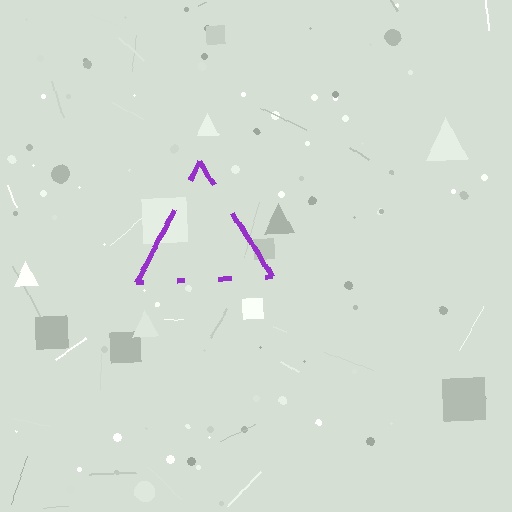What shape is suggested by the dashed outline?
The dashed outline suggests a triangle.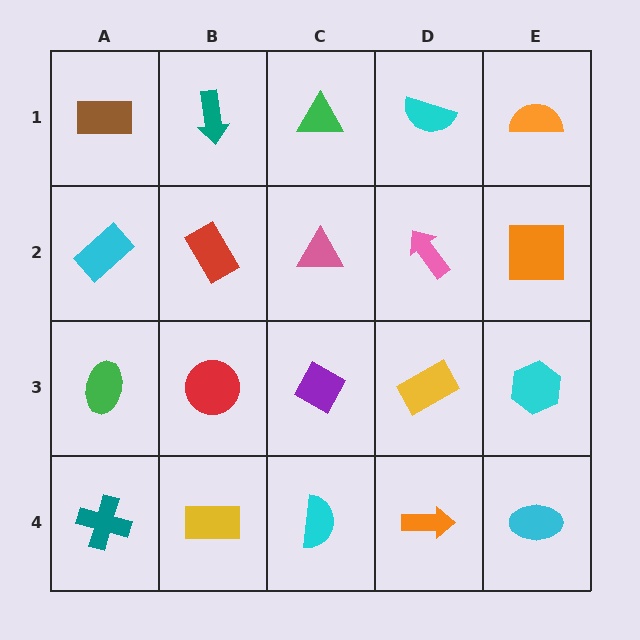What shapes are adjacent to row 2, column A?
A brown rectangle (row 1, column A), a green ellipse (row 3, column A), a red rectangle (row 2, column B).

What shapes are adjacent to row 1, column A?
A cyan rectangle (row 2, column A), a teal arrow (row 1, column B).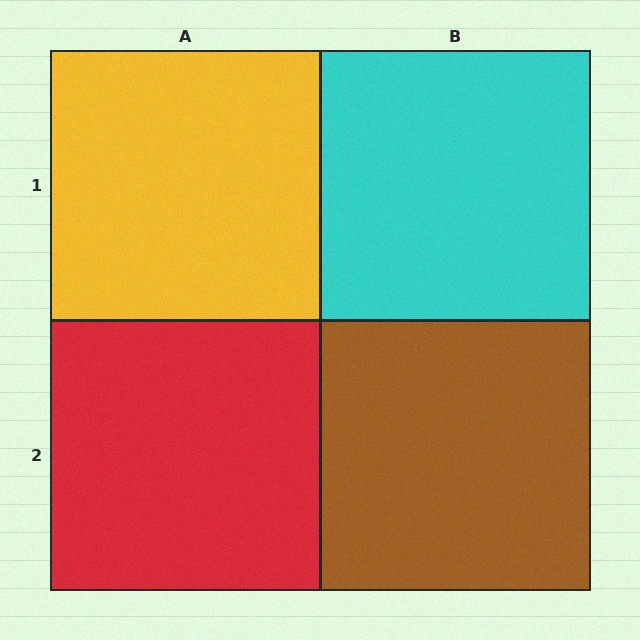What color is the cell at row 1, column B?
Cyan.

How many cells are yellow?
1 cell is yellow.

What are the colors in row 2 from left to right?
Red, brown.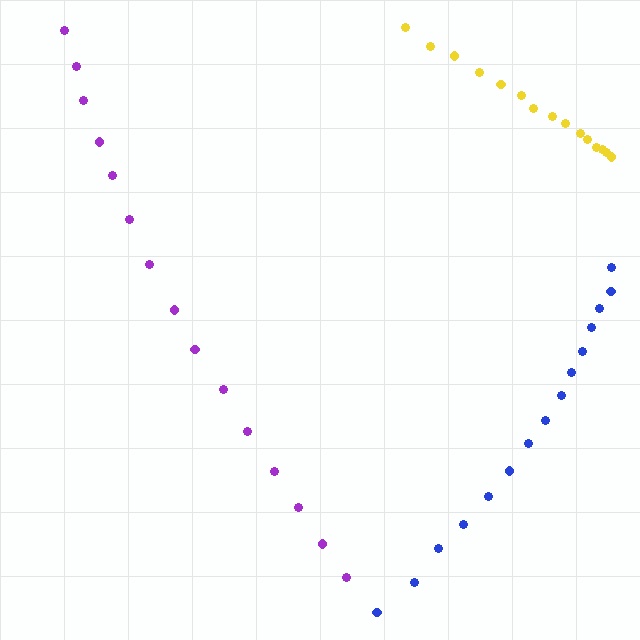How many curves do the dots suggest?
There are 3 distinct paths.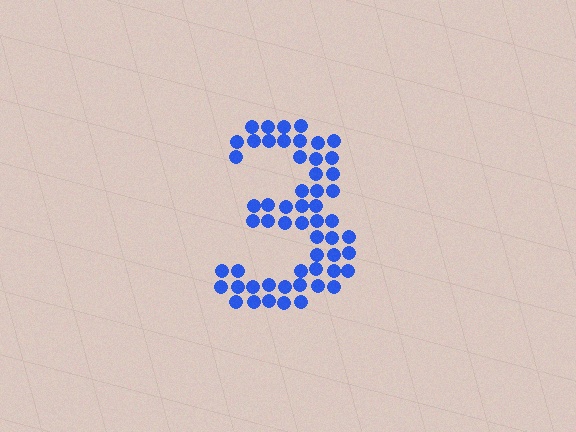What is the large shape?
The large shape is the digit 3.